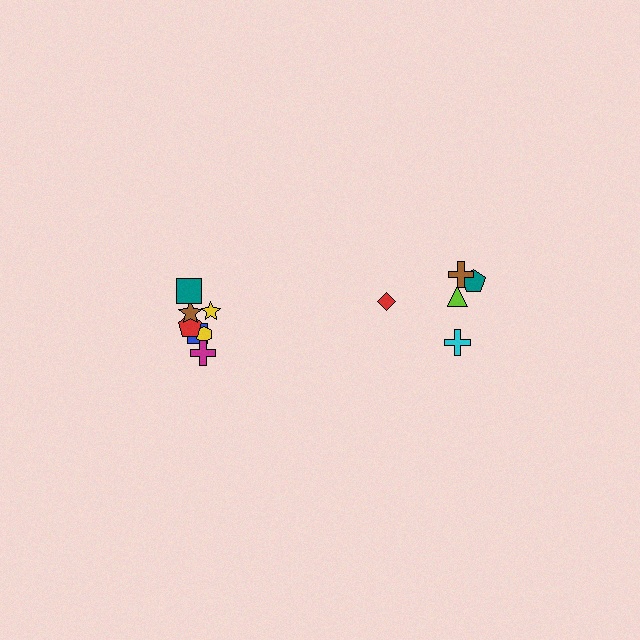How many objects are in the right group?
There are 5 objects.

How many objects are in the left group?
There are 7 objects.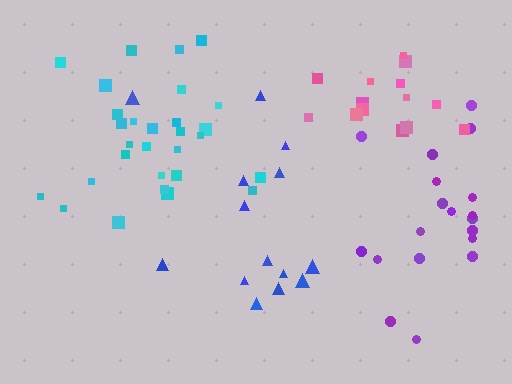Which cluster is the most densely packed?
Pink.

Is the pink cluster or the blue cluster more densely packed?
Pink.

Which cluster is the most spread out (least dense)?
Blue.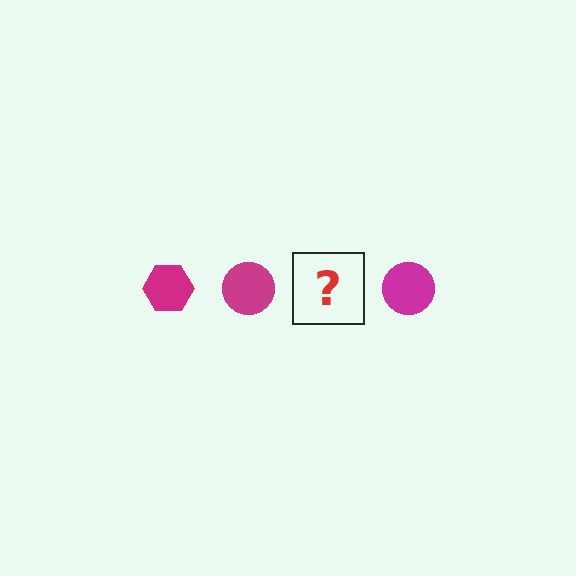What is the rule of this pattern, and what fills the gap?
The rule is that the pattern cycles through hexagon, circle shapes in magenta. The gap should be filled with a magenta hexagon.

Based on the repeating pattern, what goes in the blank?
The blank should be a magenta hexagon.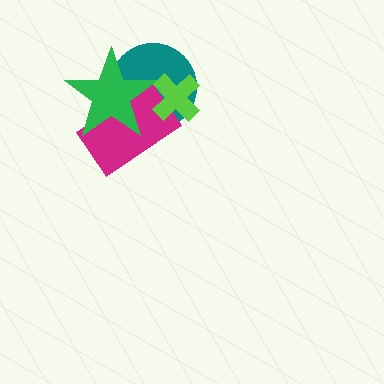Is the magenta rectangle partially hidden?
Yes, it is partially covered by another shape.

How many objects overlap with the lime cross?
3 objects overlap with the lime cross.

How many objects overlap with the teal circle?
3 objects overlap with the teal circle.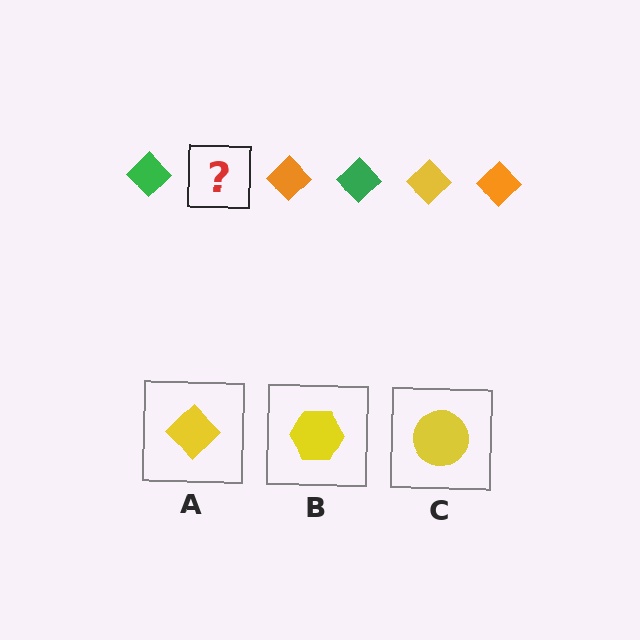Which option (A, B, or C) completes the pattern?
A.